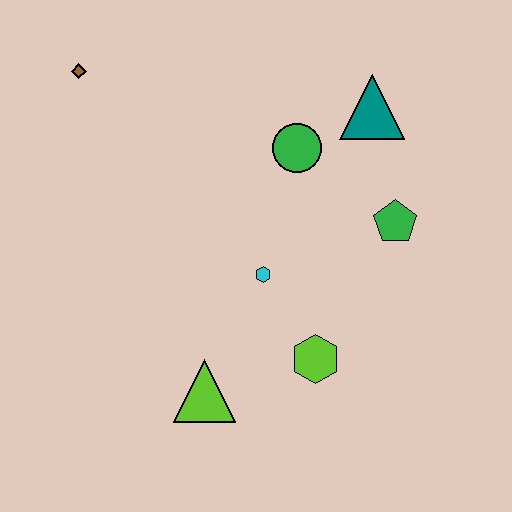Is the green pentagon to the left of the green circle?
No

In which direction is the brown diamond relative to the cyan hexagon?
The brown diamond is above the cyan hexagon.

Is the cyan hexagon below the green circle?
Yes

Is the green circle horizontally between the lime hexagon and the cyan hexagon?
Yes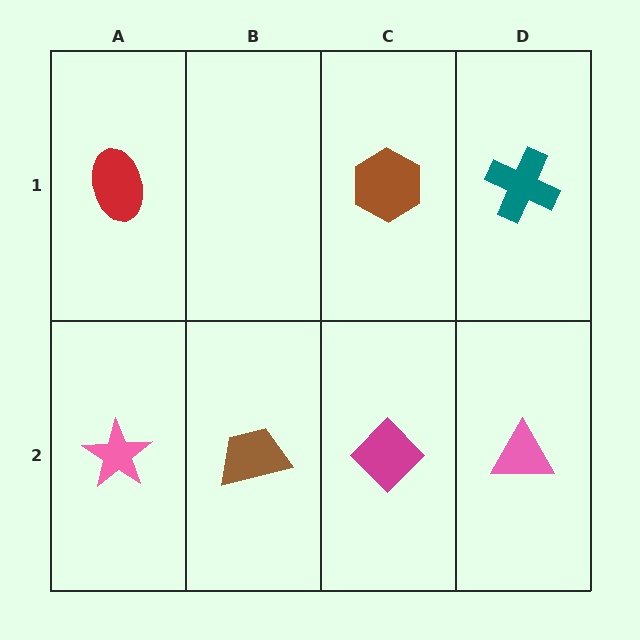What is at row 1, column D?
A teal cross.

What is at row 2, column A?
A pink star.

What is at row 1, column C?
A brown hexagon.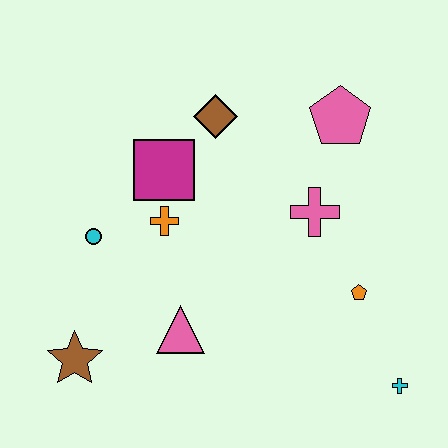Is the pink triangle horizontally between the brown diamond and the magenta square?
Yes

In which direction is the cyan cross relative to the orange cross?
The cyan cross is to the right of the orange cross.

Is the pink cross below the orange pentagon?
No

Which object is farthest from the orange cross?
The cyan cross is farthest from the orange cross.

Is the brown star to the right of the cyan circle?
No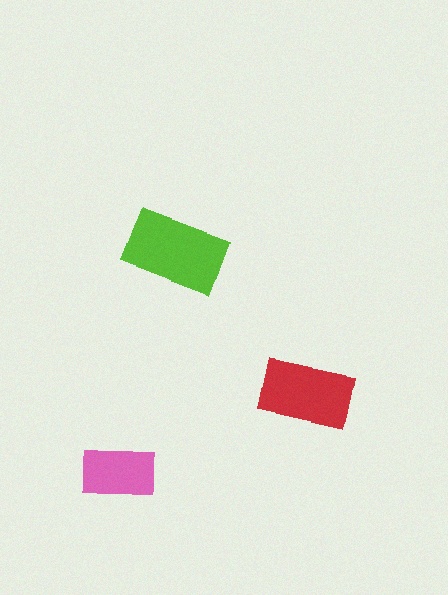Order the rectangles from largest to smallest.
the lime one, the red one, the pink one.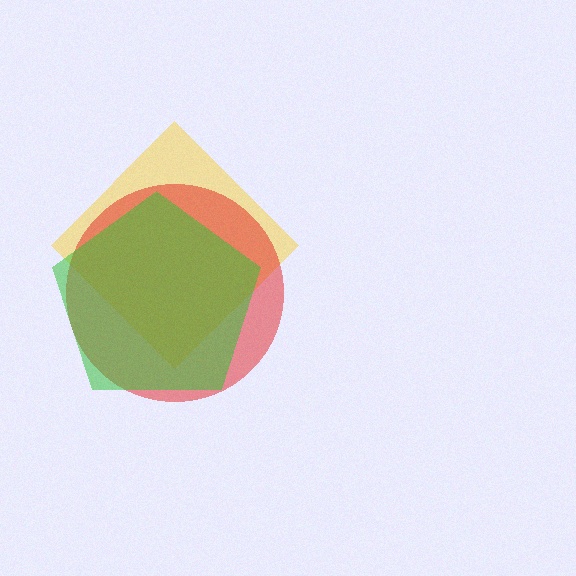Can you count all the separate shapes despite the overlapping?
Yes, there are 3 separate shapes.